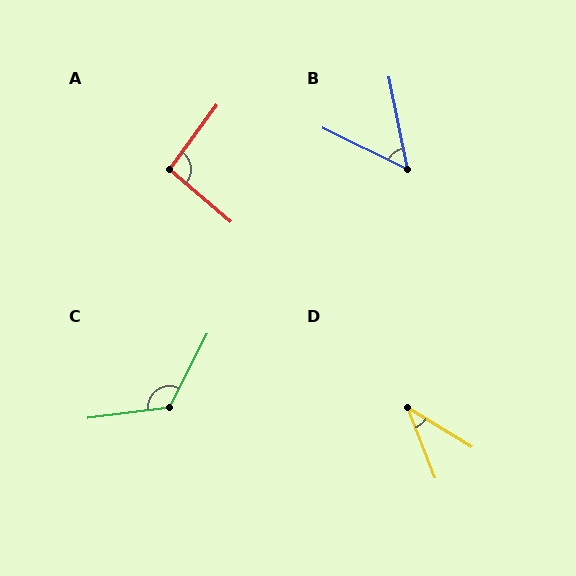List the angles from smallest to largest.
D (37°), B (53°), A (94°), C (124°).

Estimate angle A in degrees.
Approximately 94 degrees.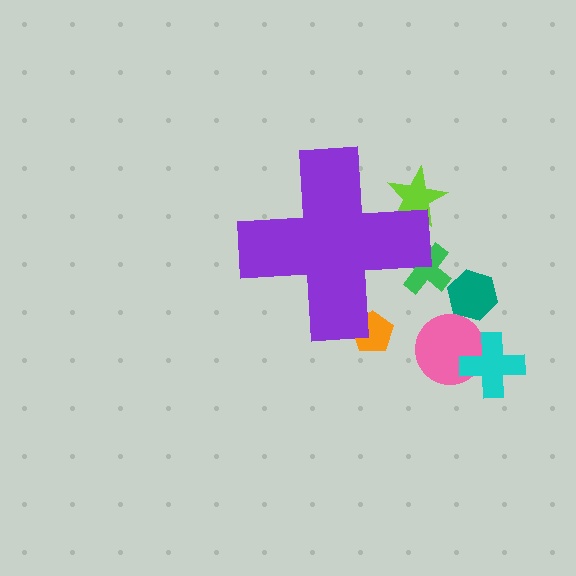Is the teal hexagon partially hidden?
No, the teal hexagon is fully visible.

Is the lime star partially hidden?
Yes, the lime star is partially hidden behind the purple cross.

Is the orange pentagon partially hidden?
Yes, the orange pentagon is partially hidden behind the purple cross.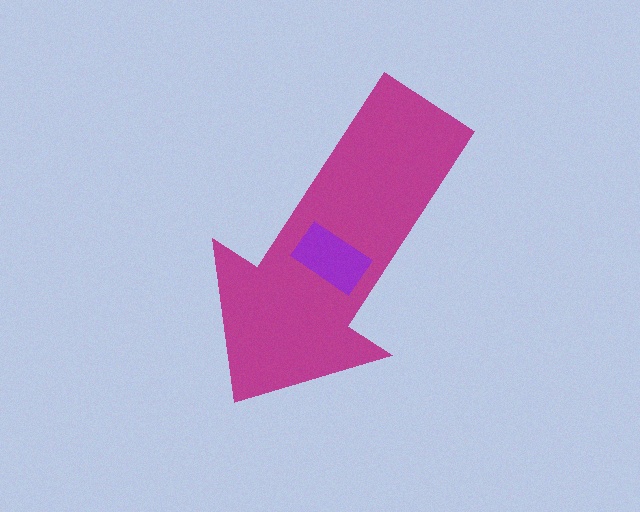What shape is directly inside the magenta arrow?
The purple rectangle.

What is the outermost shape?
The magenta arrow.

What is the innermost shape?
The purple rectangle.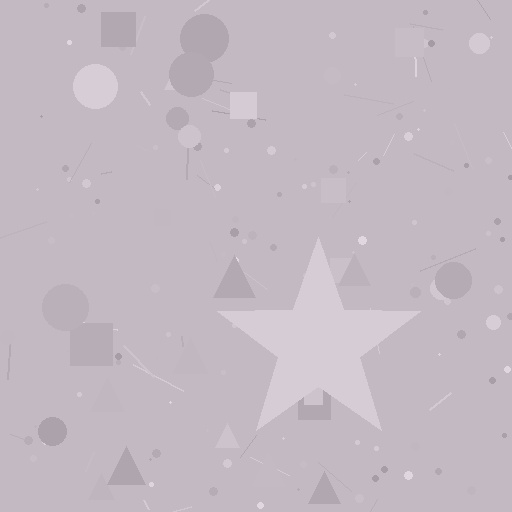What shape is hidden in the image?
A star is hidden in the image.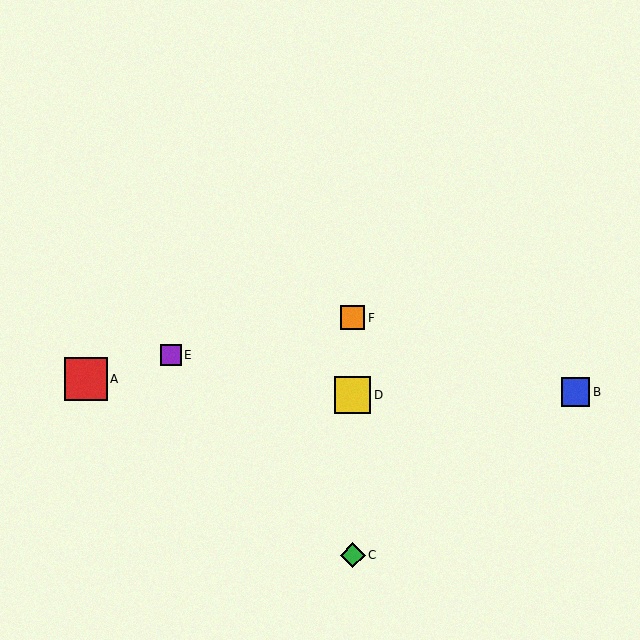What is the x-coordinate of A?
Object A is at x≈86.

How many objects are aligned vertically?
3 objects (C, D, F) are aligned vertically.